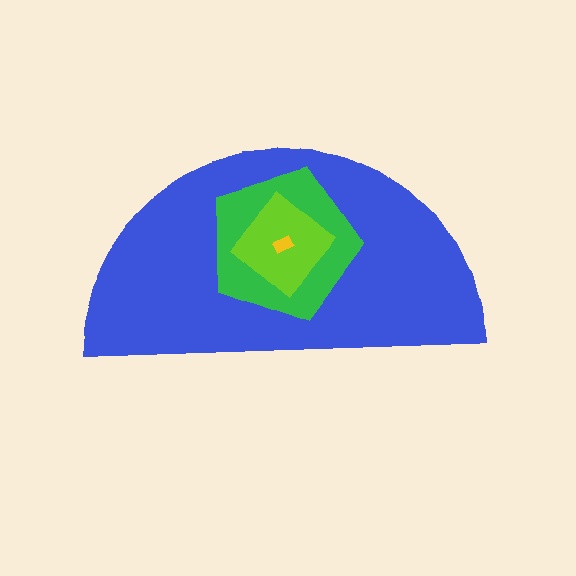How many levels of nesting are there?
4.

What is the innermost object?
The yellow rectangle.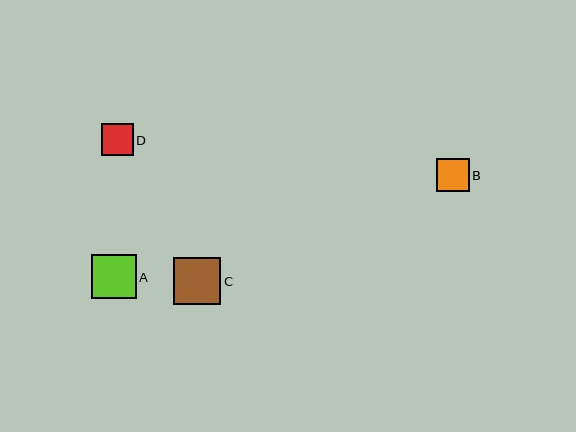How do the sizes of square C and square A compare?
Square C and square A are approximately the same size.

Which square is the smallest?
Square D is the smallest with a size of approximately 32 pixels.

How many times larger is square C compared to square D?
Square C is approximately 1.5 times the size of square D.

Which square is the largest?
Square C is the largest with a size of approximately 47 pixels.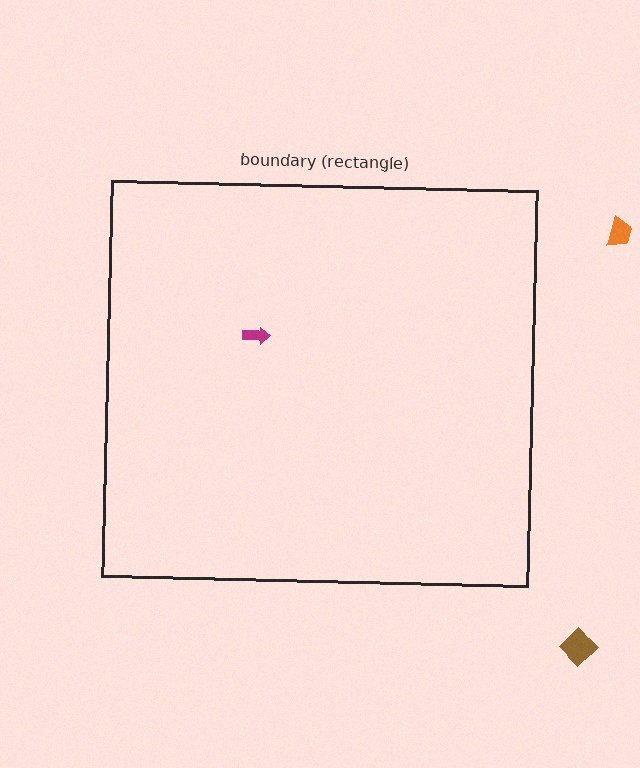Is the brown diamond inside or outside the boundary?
Outside.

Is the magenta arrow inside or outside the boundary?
Inside.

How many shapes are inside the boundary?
1 inside, 2 outside.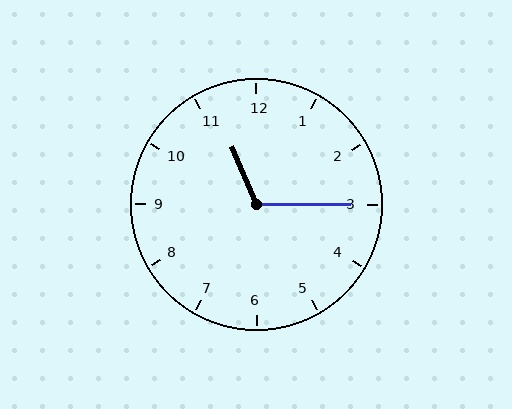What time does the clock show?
11:15.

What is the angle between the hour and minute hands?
Approximately 112 degrees.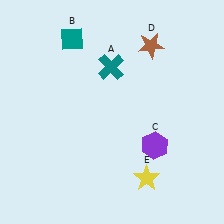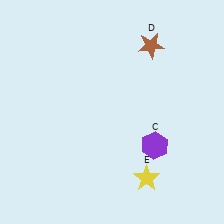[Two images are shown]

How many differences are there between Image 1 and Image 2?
There are 2 differences between the two images.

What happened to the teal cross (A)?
The teal cross (A) was removed in Image 2. It was in the top-left area of Image 1.